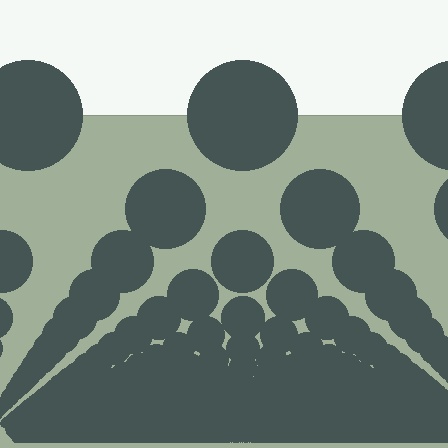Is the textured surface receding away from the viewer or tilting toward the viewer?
The surface appears to tilt toward the viewer. Texture elements get larger and sparser toward the top.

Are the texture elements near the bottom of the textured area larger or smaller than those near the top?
Smaller. The gradient is inverted — elements near the bottom are smaller and denser.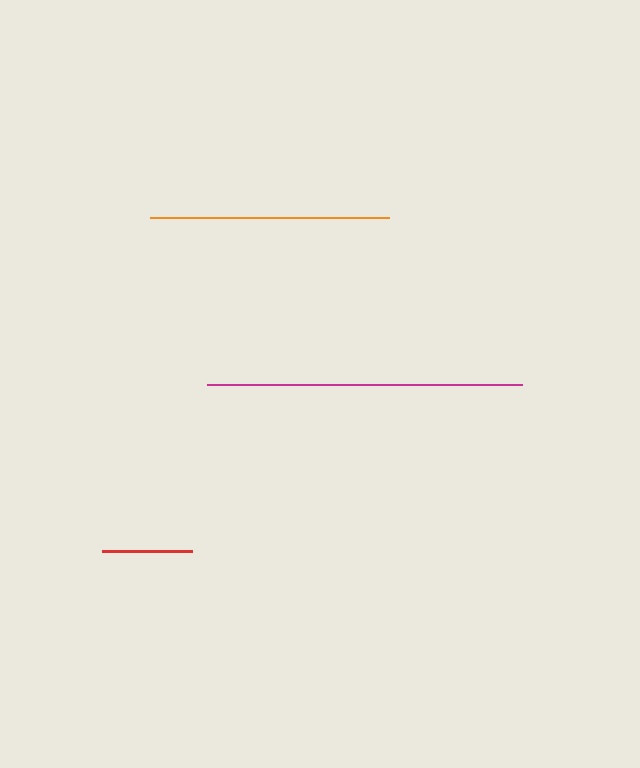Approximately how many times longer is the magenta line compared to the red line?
The magenta line is approximately 3.5 times the length of the red line.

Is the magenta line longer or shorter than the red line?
The magenta line is longer than the red line.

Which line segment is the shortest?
The red line is the shortest at approximately 91 pixels.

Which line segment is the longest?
The magenta line is the longest at approximately 315 pixels.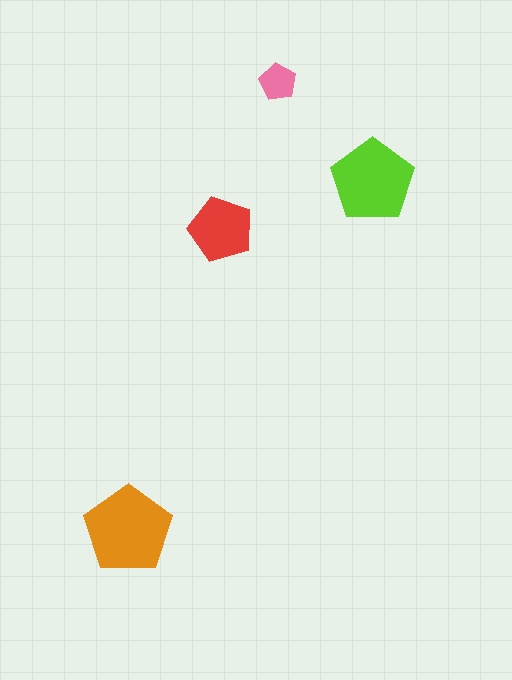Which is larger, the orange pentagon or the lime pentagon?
The orange one.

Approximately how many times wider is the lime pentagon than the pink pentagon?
About 2.5 times wider.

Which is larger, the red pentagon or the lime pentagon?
The lime one.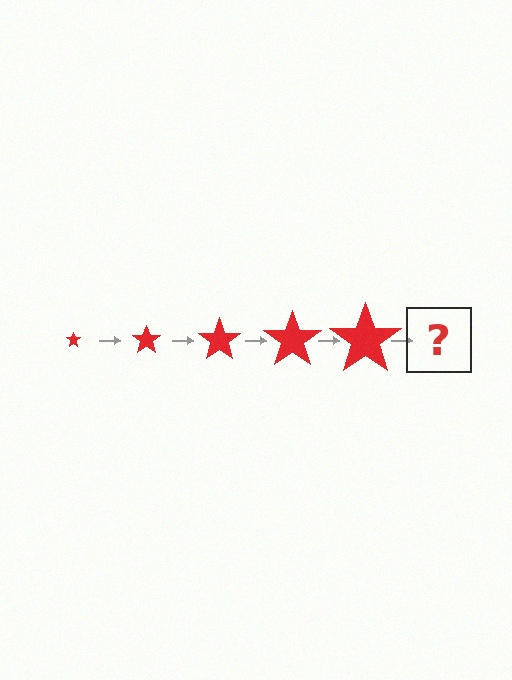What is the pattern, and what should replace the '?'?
The pattern is that the star gets progressively larger each step. The '?' should be a red star, larger than the previous one.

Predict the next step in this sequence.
The next step is a red star, larger than the previous one.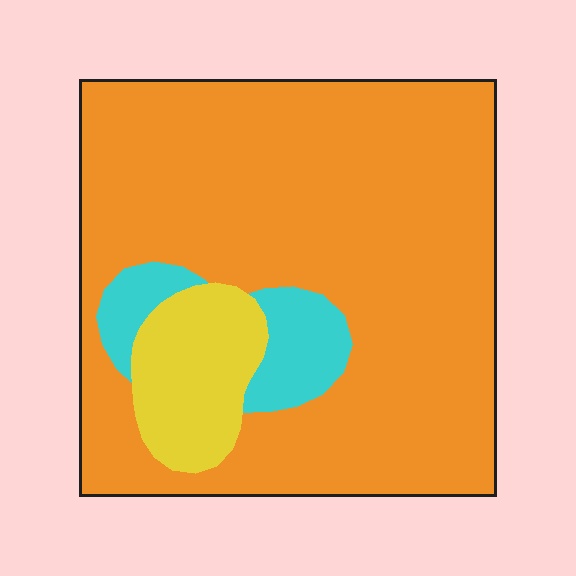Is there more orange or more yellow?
Orange.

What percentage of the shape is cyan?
Cyan takes up about one tenth (1/10) of the shape.